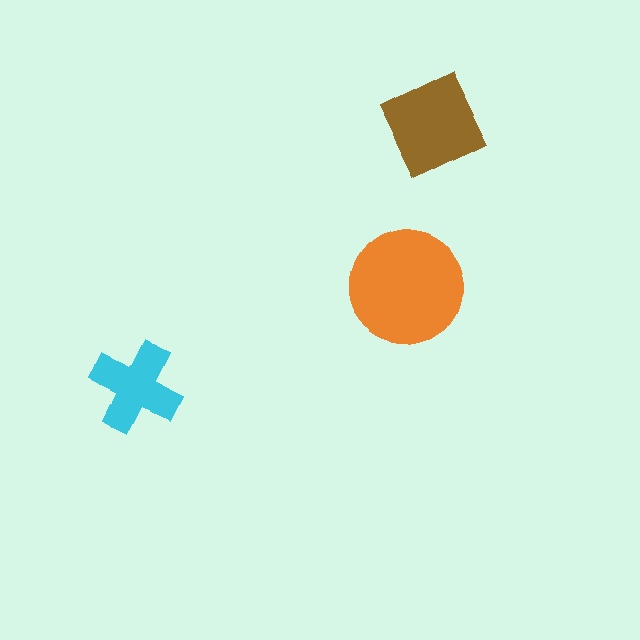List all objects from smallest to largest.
The cyan cross, the brown square, the orange circle.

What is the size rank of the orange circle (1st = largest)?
1st.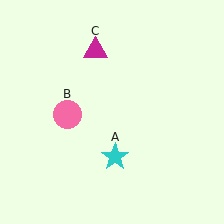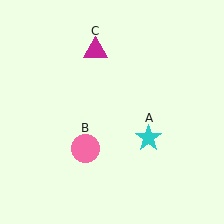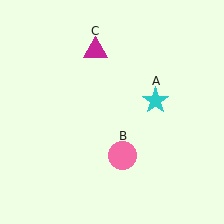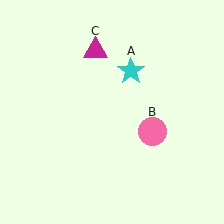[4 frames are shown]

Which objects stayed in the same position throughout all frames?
Magenta triangle (object C) remained stationary.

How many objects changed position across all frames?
2 objects changed position: cyan star (object A), pink circle (object B).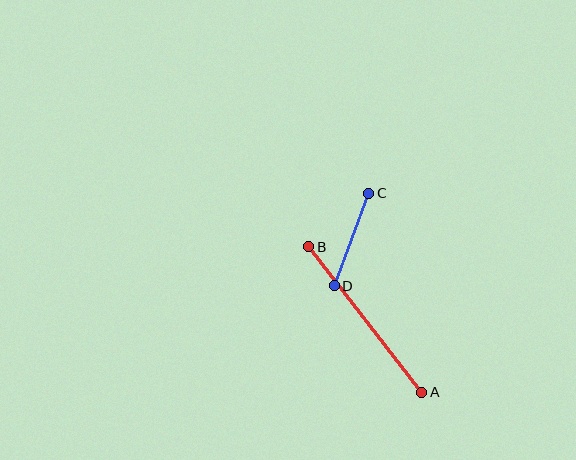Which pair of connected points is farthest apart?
Points A and B are farthest apart.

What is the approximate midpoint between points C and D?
The midpoint is at approximately (351, 240) pixels.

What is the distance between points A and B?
The distance is approximately 184 pixels.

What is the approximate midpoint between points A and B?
The midpoint is at approximately (365, 320) pixels.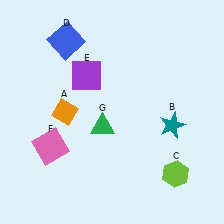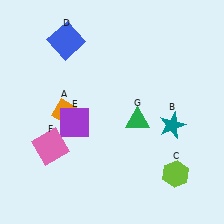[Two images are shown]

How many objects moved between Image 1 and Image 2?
2 objects moved between the two images.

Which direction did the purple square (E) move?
The purple square (E) moved down.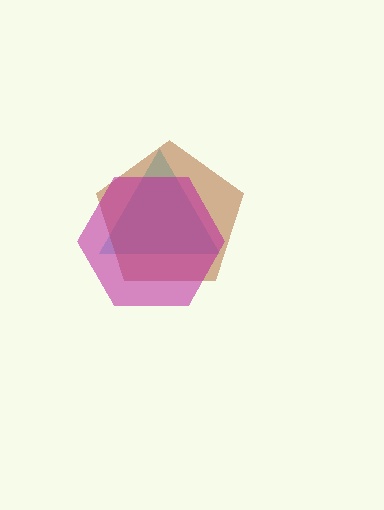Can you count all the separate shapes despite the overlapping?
Yes, there are 3 separate shapes.